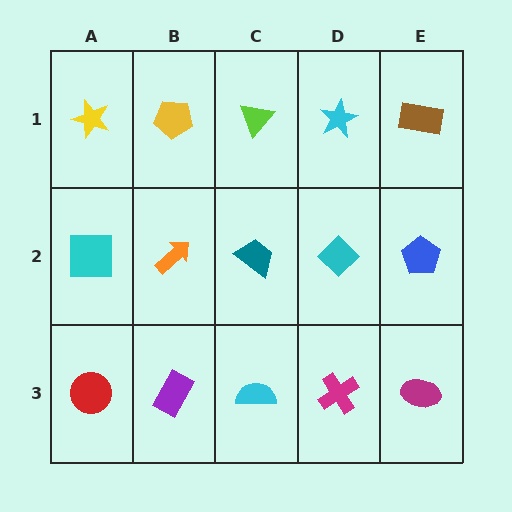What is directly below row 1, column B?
An orange arrow.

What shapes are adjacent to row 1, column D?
A cyan diamond (row 2, column D), a lime triangle (row 1, column C), a brown rectangle (row 1, column E).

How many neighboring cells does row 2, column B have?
4.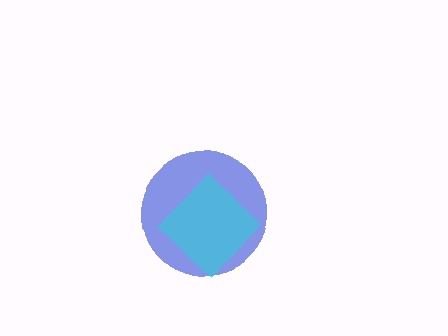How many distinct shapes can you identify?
There are 2 distinct shapes: a blue circle, a cyan diamond.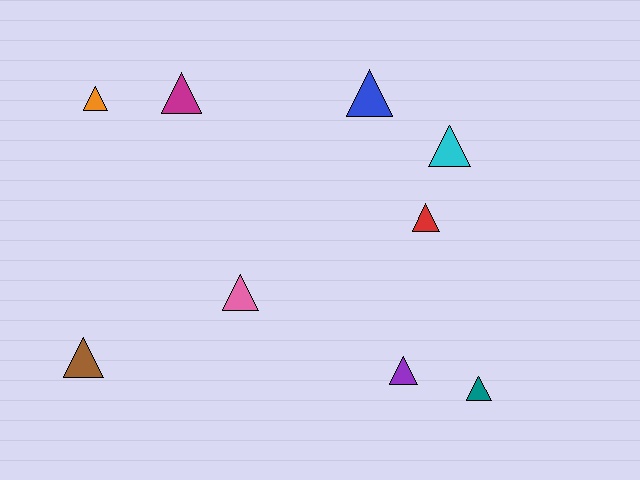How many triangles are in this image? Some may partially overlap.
There are 9 triangles.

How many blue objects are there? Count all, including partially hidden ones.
There is 1 blue object.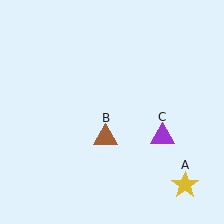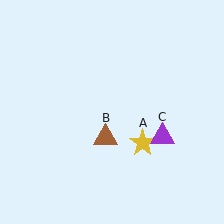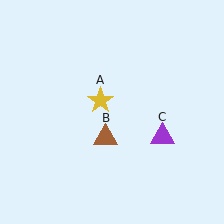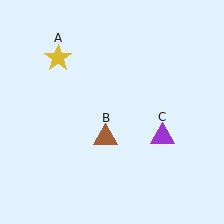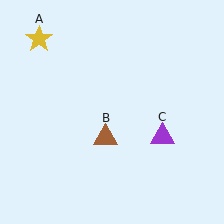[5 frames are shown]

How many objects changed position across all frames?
1 object changed position: yellow star (object A).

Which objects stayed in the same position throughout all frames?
Brown triangle (object B) and purple triangle (object C) remained stationary.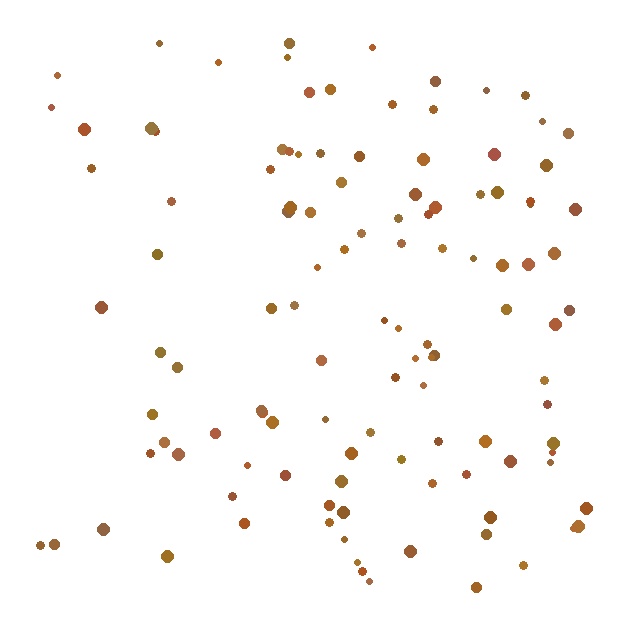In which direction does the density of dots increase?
From left to right, with the right side densest.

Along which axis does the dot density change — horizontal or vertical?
Horizontal.